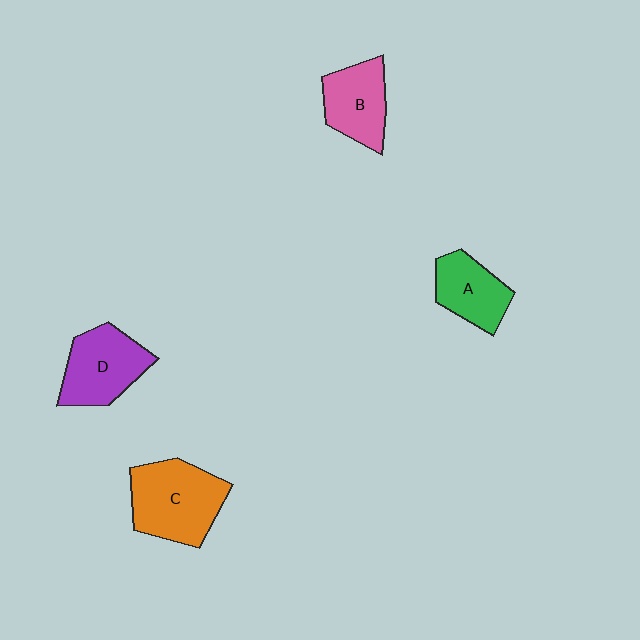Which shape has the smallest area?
Shape A (green).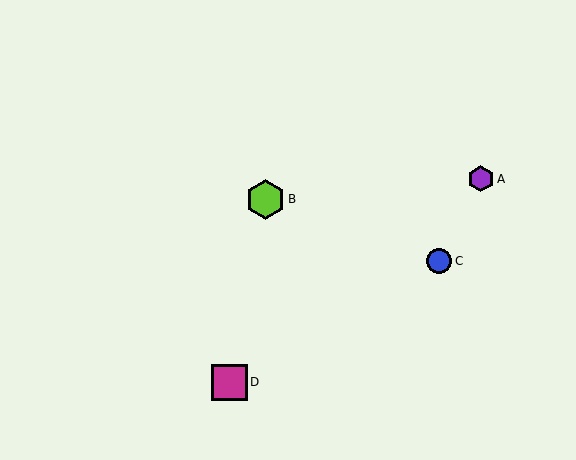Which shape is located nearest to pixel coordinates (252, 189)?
The lime hexagon (labeled B) at (265, 199) is nearest to that location.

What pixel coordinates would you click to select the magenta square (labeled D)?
Click at (229, 382) to select the magenta square D.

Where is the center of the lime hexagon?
The center of the lime hexagon is at (265, 199).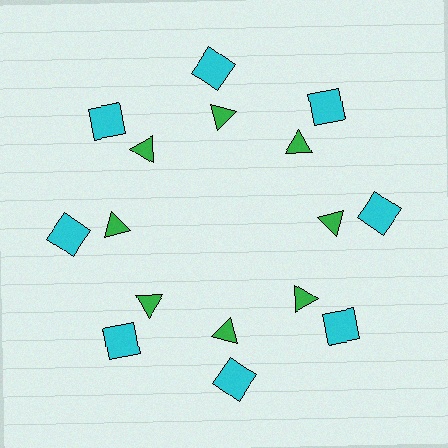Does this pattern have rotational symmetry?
Yes, this pattern has 8-fold rotational symmetry. It looks the same after rotating 45 degrees around the center.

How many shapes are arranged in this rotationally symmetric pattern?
There are 16 shapes, arranged in 8 groups of 2.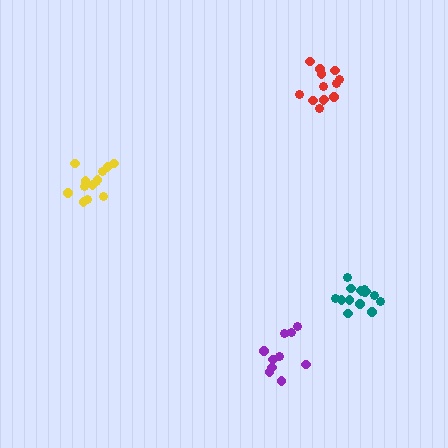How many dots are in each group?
Group 1: 13 dots, Group 2: 15 dots, Group 3: 10 dots, Group 4: 13 dots (51 total).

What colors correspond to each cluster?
The clusters are colored: red, teal, purple, yellow.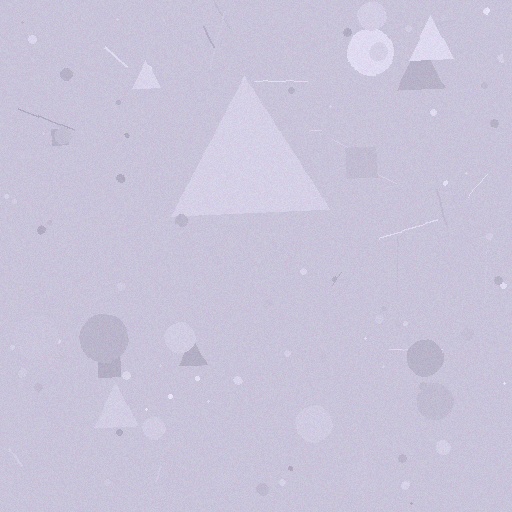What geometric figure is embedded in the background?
A triangle is embedded in the background.